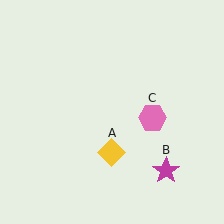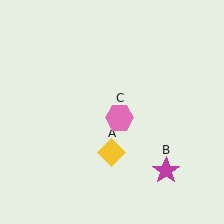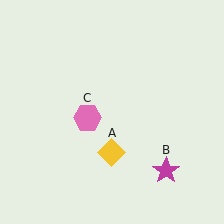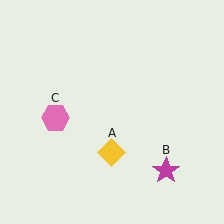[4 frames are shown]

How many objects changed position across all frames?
1 object changed position: pink hexagon (object C).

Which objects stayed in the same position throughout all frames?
Yellow diamond (object A) and magenta star (object B) remained stationary.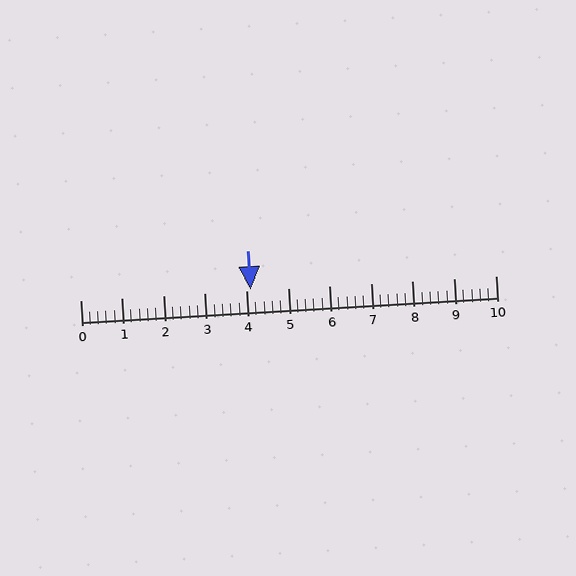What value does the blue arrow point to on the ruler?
The blue arrow points to approximately 4.1.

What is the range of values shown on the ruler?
The ruler shows values from 0 to 10.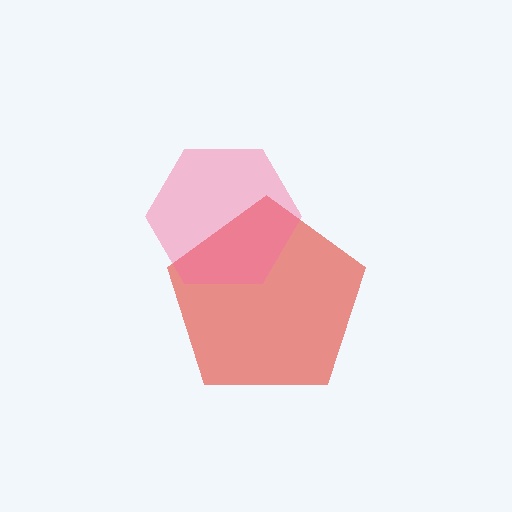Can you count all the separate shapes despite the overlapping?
Yes, there are 2 separate shapes.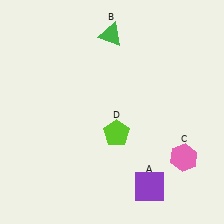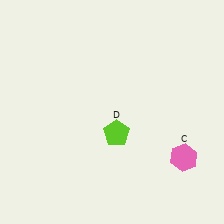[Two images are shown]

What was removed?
The purple square (A), the green triangle (B) were removed in Image 2.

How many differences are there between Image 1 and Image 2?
There are 2 differences between the two images.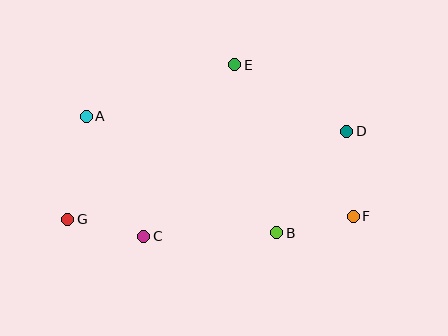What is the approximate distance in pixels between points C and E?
The distance between C and E is approximately 194 pixels.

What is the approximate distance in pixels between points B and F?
The distance between B and F is approximately 78 pixels.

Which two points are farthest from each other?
Points D and G are farthest from each other.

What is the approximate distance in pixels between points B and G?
The distance between B and G is approximately 210 pixels.